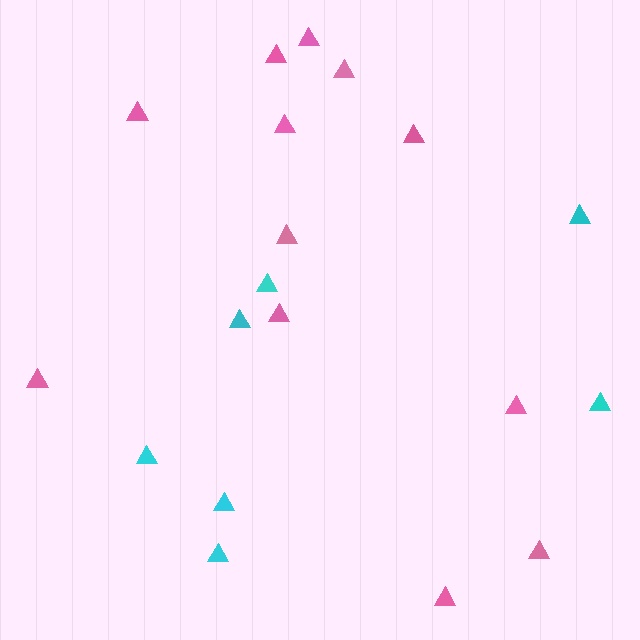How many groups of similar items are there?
There are 2 groups: one group of pink triangles (12) and one group of cyan triangles (7).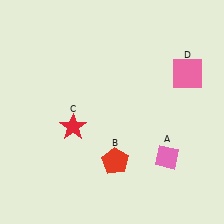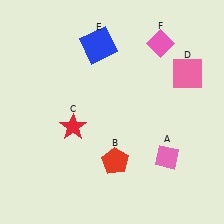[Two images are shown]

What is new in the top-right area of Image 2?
A pink diamond (F) was added in the top-right area of Image 2.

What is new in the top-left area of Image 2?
A blue square (E) was added in the top-left area of Image 2.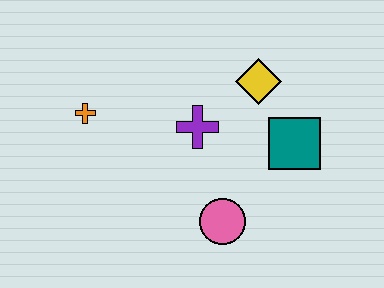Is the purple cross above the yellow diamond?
No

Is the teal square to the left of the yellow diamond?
No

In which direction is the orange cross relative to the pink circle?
The orange cross is to the left of the pink circle.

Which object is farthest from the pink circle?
The orange cross is farthest from the pink circle.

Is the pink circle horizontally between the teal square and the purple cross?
Yes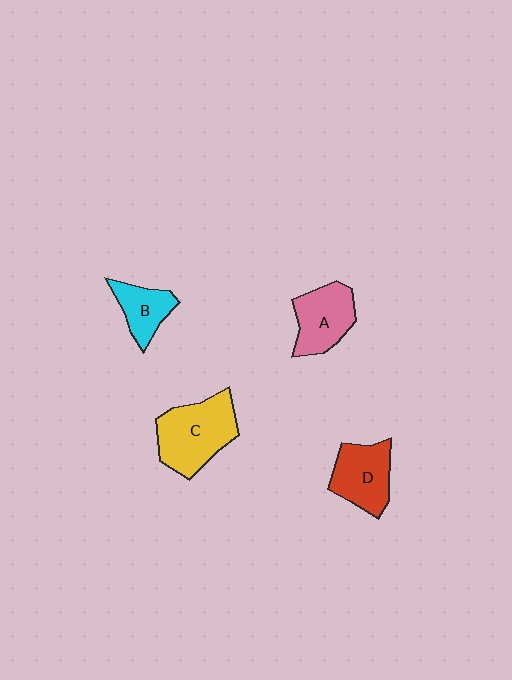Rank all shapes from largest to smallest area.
From largest to smallest: C (yellow), A (pink), D (red), B (cyan).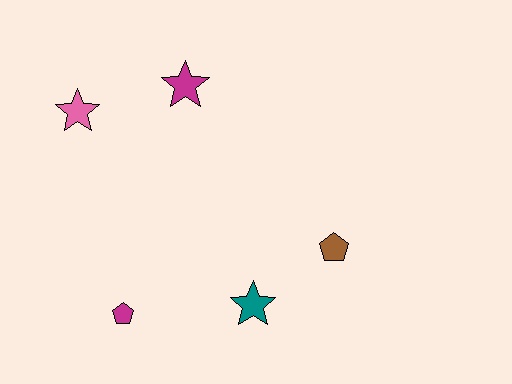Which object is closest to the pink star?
The magenta star is closest to the pink star.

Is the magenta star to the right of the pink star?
Yes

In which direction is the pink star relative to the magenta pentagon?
The pink star is above the magenta pentagon.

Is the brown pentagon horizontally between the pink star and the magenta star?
No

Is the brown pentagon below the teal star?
No